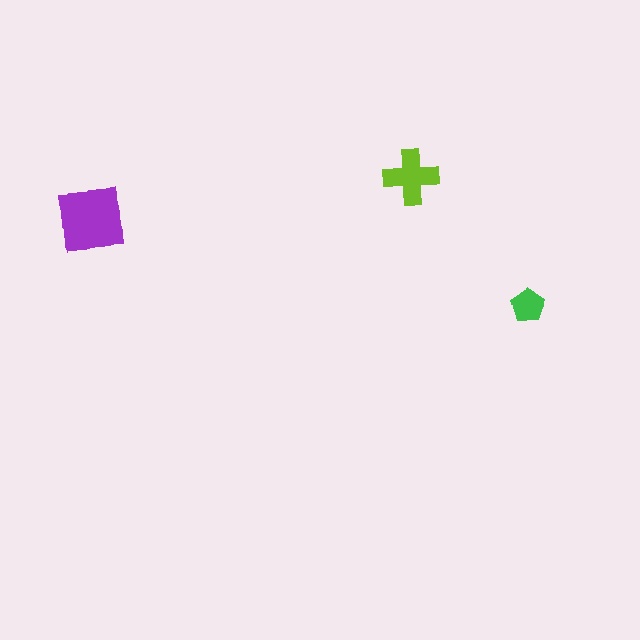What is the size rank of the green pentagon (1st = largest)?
3rd.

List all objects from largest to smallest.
The purple square, the lime cross, the green pentagon.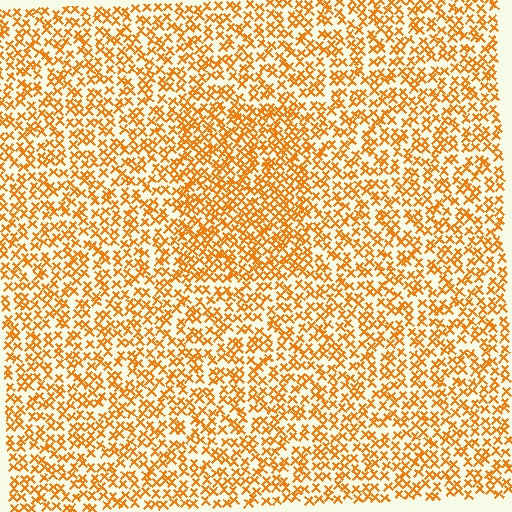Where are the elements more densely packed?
The elements are more densely packed inside the rectangle boundary.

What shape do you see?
I see a rectangle.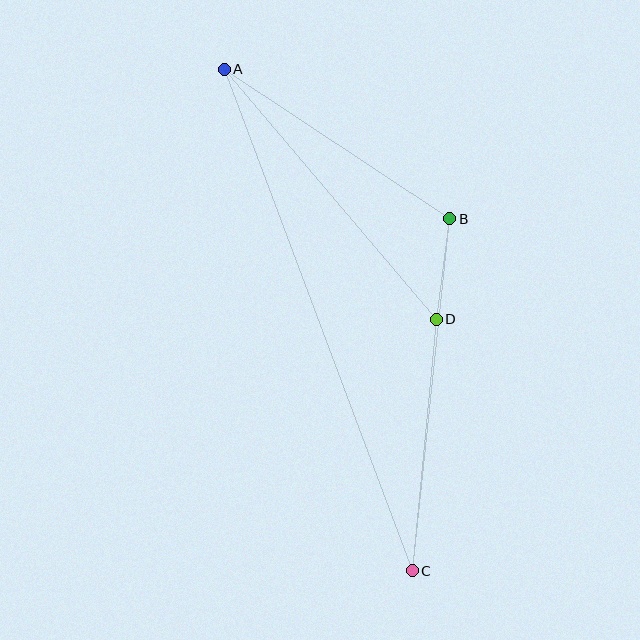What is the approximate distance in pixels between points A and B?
The distance between A and B is approximately 270 pixels.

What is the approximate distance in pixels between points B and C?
The distance between B and C is approximately 354 pixels.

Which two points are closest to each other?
Points B and D are closest to each other.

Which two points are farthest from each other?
Points A and C are farthest from each other.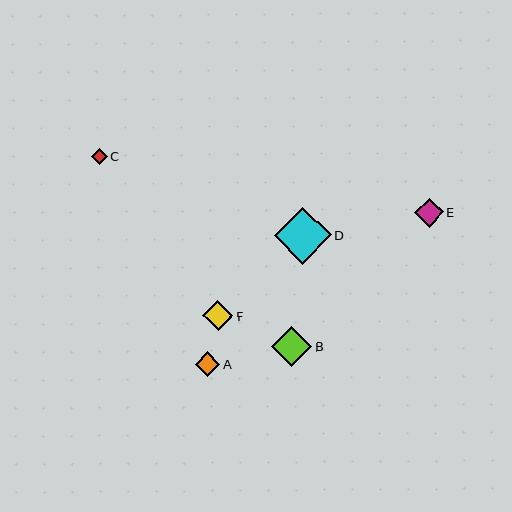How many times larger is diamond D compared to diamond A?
Diamond D is approximately 2.3 times the size of diamond A.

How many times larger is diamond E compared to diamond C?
Diamond E is approximately 1.8 times the size of diamond C.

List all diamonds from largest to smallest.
From largest to smallest: D, B, F, E, A, C.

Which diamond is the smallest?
Diamond C is the smallest with a size of approximately 16 pixels.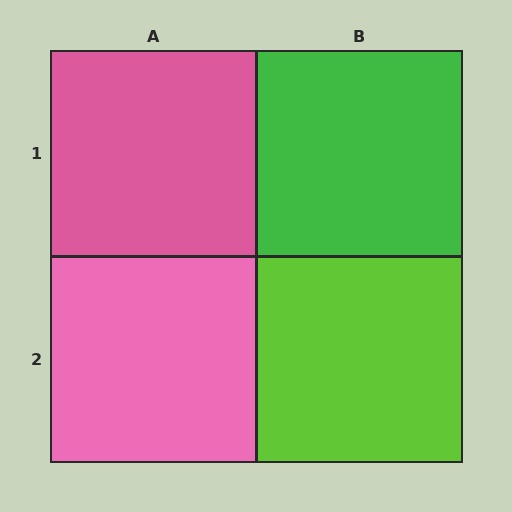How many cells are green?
1 cell is green.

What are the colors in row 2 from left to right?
Pink, lime.